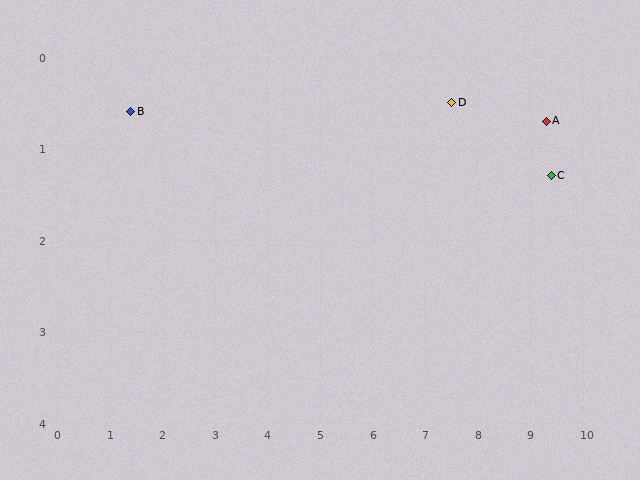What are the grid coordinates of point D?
Point D is at approximately (7.5, 0.5).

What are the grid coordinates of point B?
Point B is at approximately (1.4, 0.6).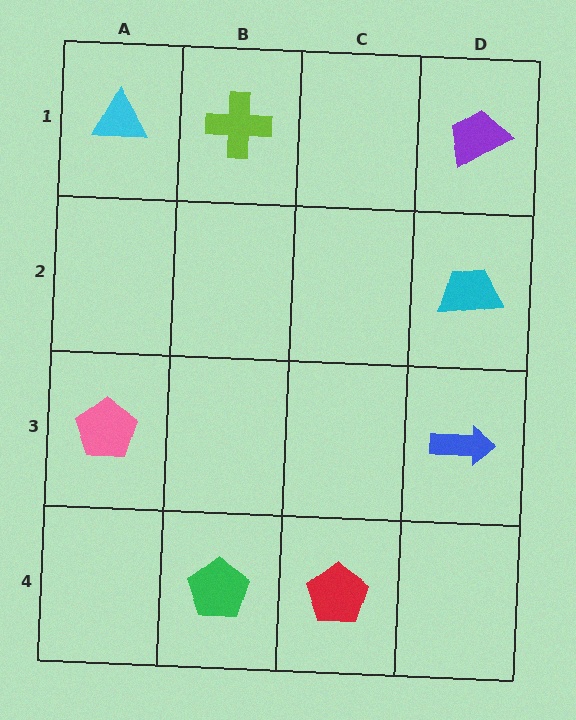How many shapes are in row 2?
1 shape.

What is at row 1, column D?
A purple trapezoid.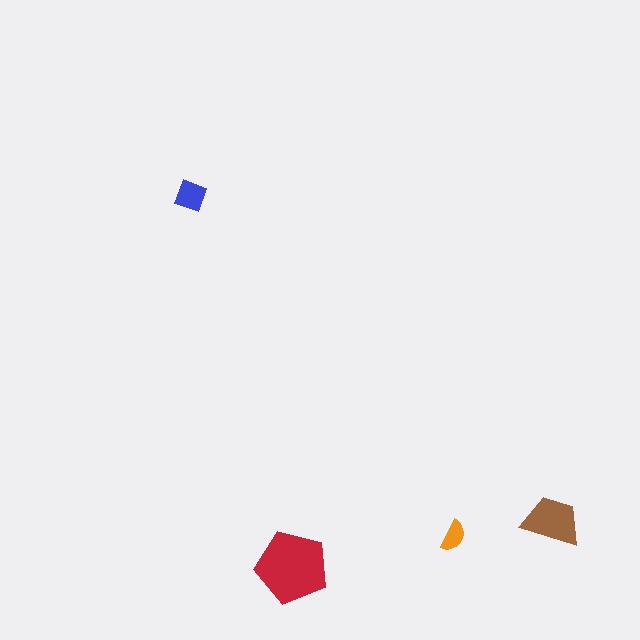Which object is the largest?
The red pentagon.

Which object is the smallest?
The orange semicircle.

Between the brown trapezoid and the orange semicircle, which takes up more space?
The brown trapezoid.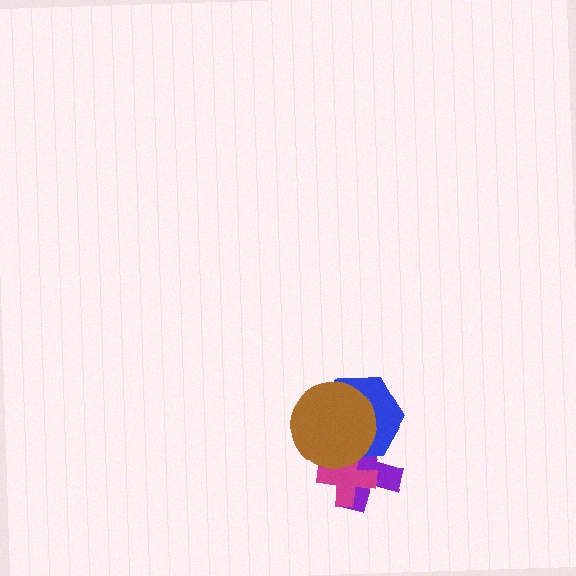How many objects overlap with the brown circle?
3 objects overlap with the brown circle.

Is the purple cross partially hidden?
Yes, it is partially covered by another shape.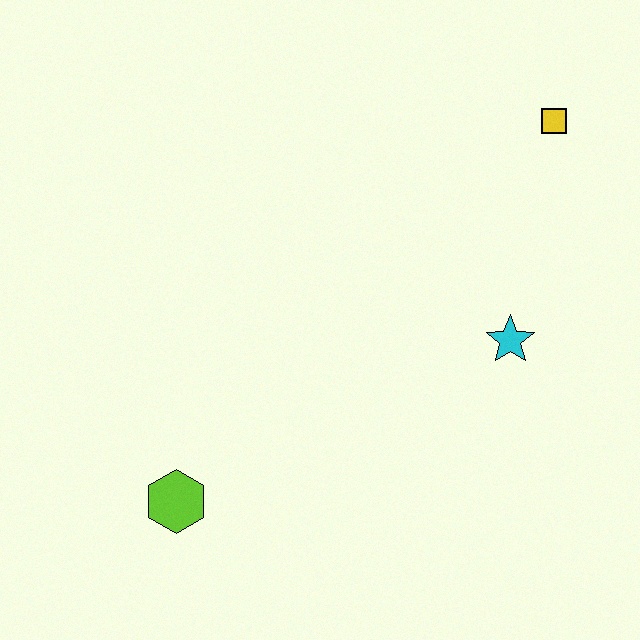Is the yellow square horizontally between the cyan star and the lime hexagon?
No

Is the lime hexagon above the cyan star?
No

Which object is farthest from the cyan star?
The lime hexagon is farthest from the cyan star.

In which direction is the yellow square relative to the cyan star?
The yellow square is above the cyan star.